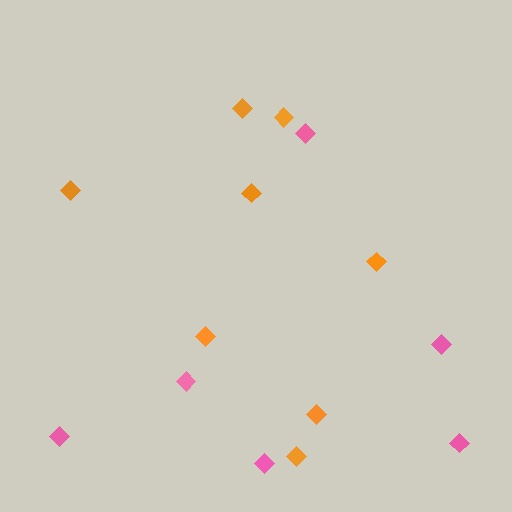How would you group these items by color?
There are 2 groups: one group of orange diamonds (8) and one group of pink diamonds (6).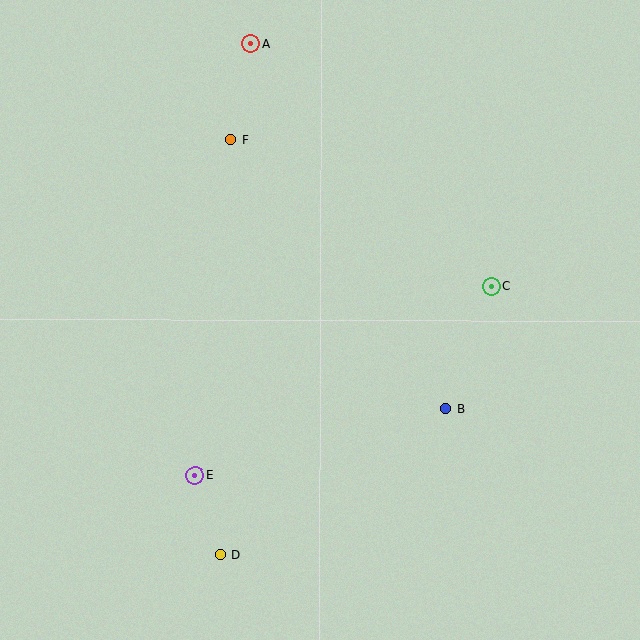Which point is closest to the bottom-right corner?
Point B is closest to the bottom-right corner.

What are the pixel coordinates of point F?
Point F is at (231, 139).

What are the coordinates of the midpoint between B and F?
The midpoint between B and F is at (338, 274).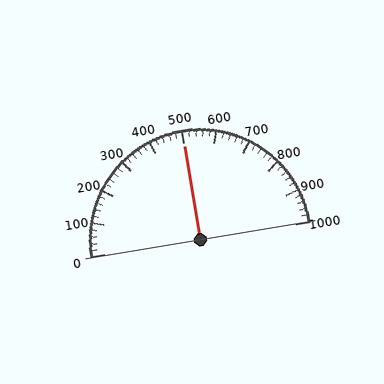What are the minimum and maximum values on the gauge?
The gauge ranges from 0 to 1000.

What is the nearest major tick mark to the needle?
The nearest major tick mark is 500.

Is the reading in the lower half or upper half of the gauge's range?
The reading is in the upper half of the range (0 to 1000).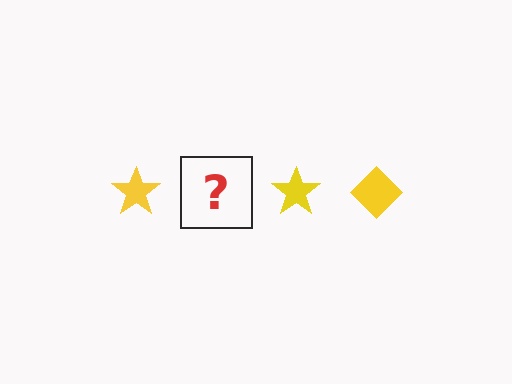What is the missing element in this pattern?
The missing element is a yellow diamond.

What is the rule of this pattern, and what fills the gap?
The rule is that the pattern cycles through star, diamond shapes in yellow. The gap should be filled with a yellow diamond.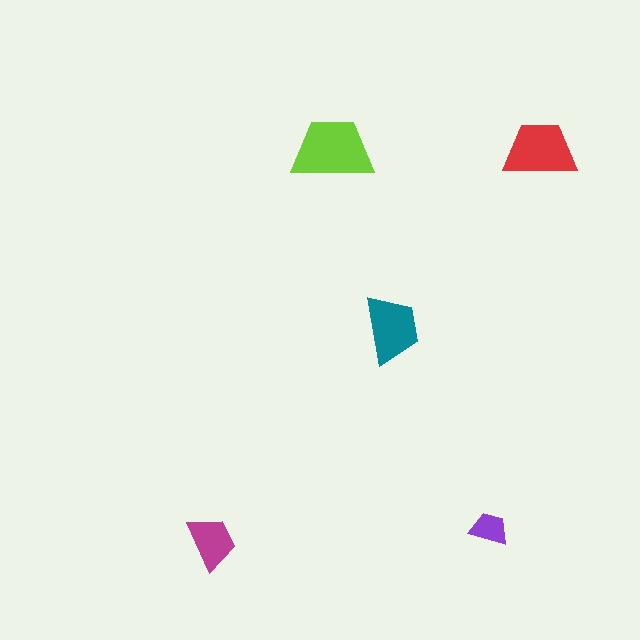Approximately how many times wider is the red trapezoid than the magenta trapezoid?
About 1.5 times wider.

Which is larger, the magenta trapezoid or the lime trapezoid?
The lime one.